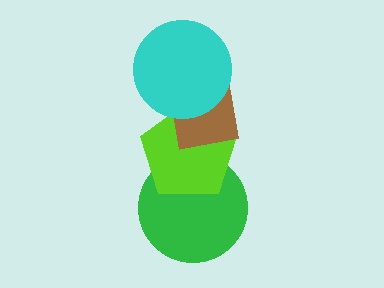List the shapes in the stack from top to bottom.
From top to bottom: the cyan circle, the brown rectangle, the lime pentagon, the green circle.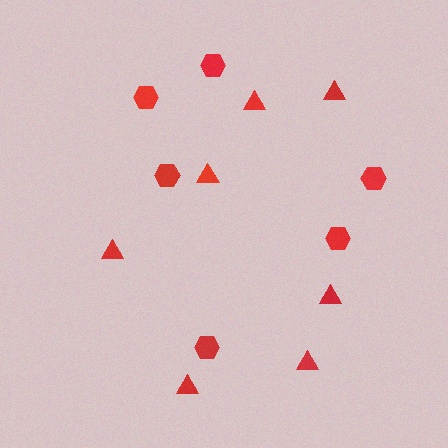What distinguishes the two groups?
There are 2 groups: one group of hexagons (6) and one group of triangles (7).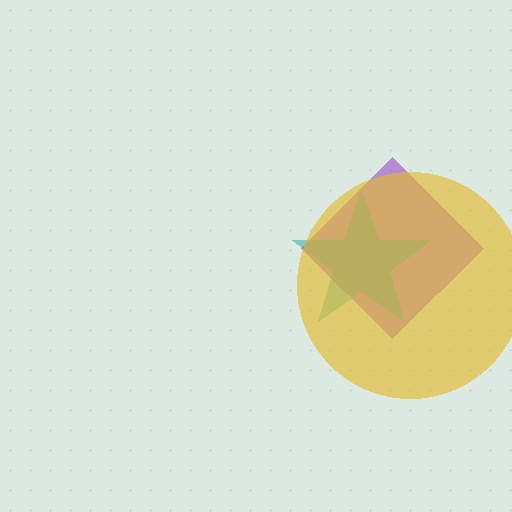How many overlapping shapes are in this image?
There are 3 overlapping shapes in the image.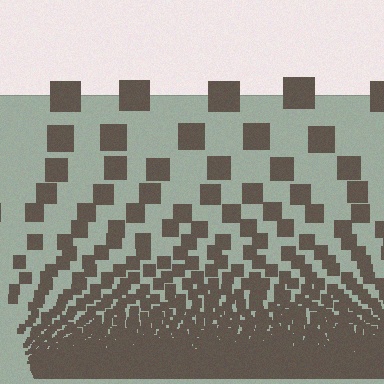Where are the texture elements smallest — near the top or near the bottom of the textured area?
Near the bottom.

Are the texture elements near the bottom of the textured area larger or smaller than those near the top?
Smaller. The gradient is inverted — elements near the bottom are smaller and denser.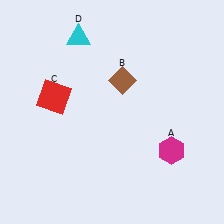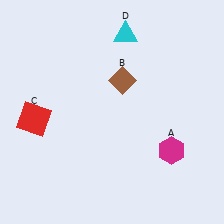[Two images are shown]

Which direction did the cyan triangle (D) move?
The cyan triangle (D) moved right.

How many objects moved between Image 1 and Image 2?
2 objects moved between the two images.